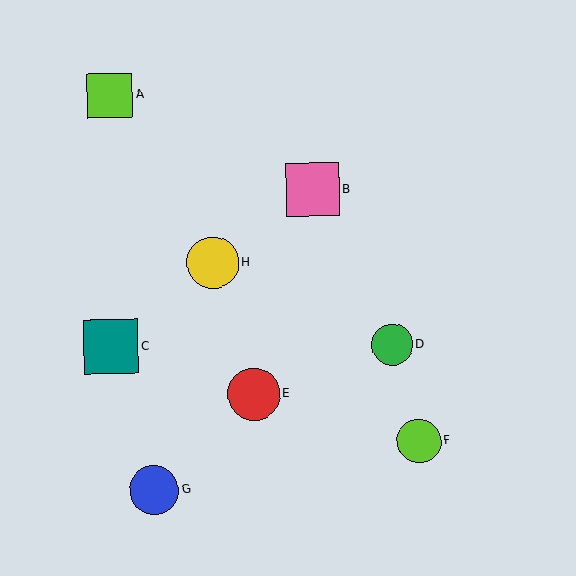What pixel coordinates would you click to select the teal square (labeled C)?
Click at (111, 347) to select the teal square C.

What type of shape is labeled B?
Shape B is a pink square.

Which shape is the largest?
The teal square (labeled C) is the largest.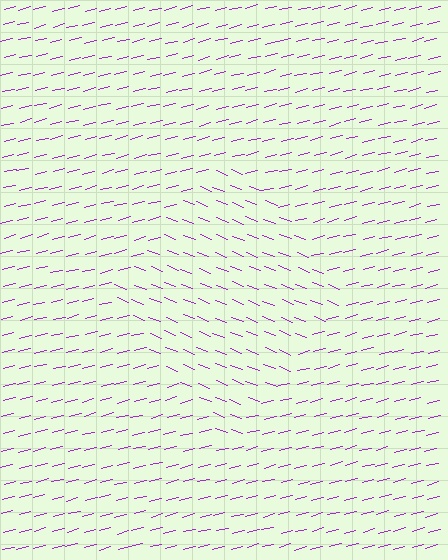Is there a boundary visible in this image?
Yes, there is a texture boundary formed by a change in line orientation.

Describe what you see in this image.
The image is filled with small purple line segments. A diamond region in the image has lines oriented differently from the surrounding lines, creating a visible texture boundary.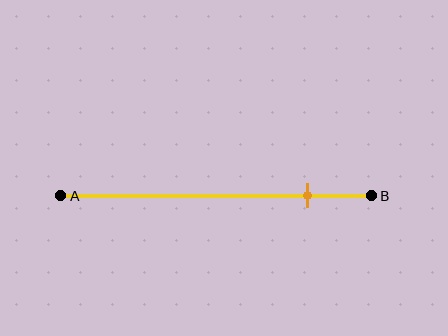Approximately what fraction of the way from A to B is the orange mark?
The orange mark is approximately 80% of the way from A to B.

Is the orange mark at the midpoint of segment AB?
No, the mark is at about 80% from A, not at the 50% midpoint.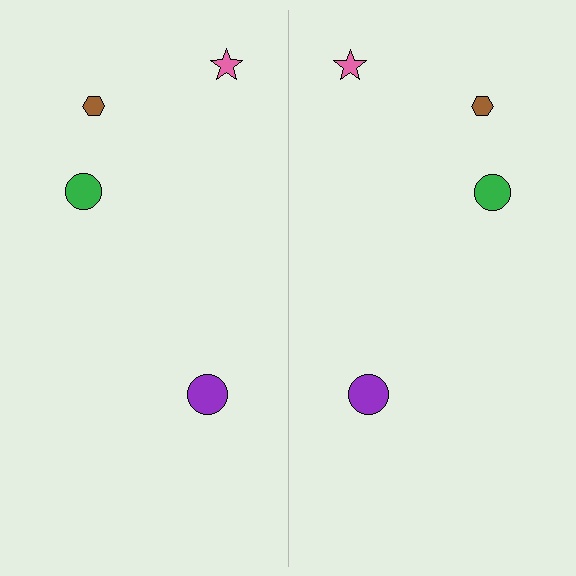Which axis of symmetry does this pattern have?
The pattern has a vertical axis of symmetry running through the center of the image.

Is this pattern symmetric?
Yes, this pattern has bilateral (reflection) symmetry.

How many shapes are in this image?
There are 8 shapes in this image.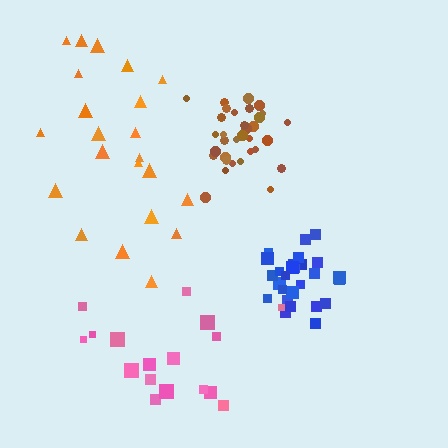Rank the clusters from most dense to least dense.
brown, blue, pink, orange.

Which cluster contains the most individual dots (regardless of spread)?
Brown (33).